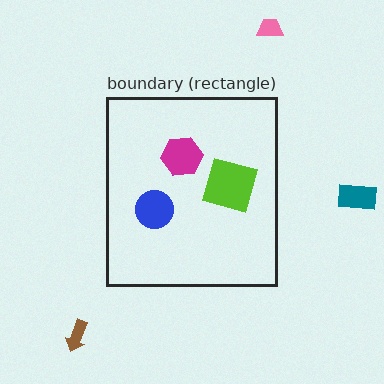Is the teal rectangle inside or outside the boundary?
Outside.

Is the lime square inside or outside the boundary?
Inside.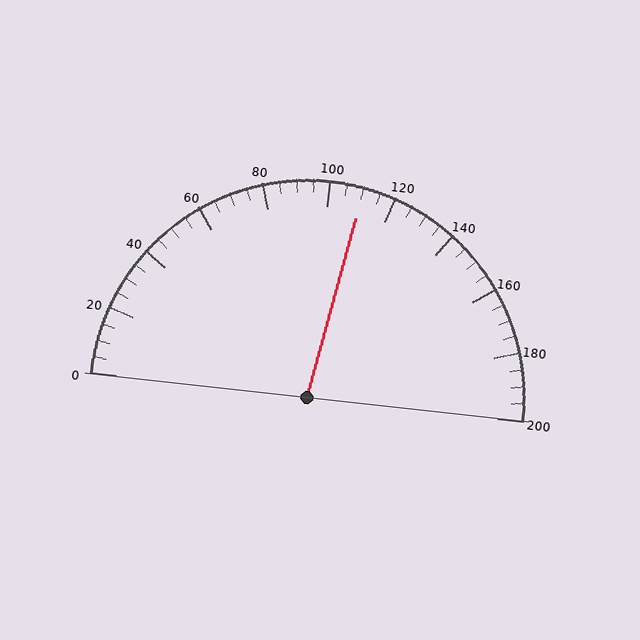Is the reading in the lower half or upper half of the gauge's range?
The reading is in the upper half of the range (0 to 200).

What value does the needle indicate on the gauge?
The needle indicates approximately 110.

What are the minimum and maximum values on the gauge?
The gauge ranges from 0 to 200.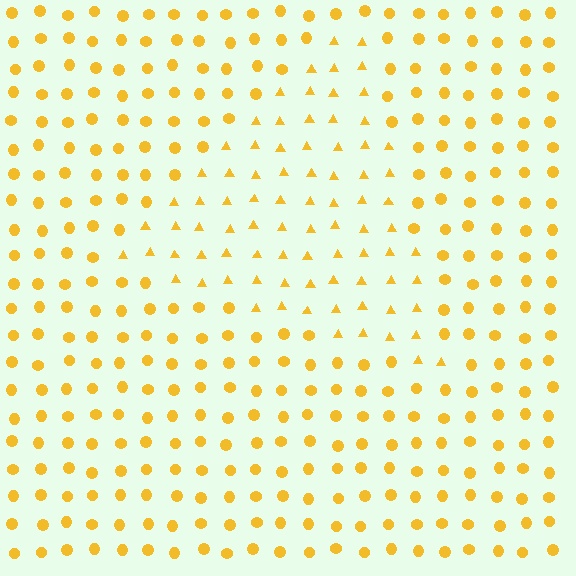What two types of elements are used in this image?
The image uses triangles inside the triangle region and circles outside it.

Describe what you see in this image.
The image is filled with small yellow elements arranged in a uniform grid. A triangle-shaped region contains triangles, while the surrounding area contains circles. The boundary is defined purely by the change in element shape.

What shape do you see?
I see a triangle.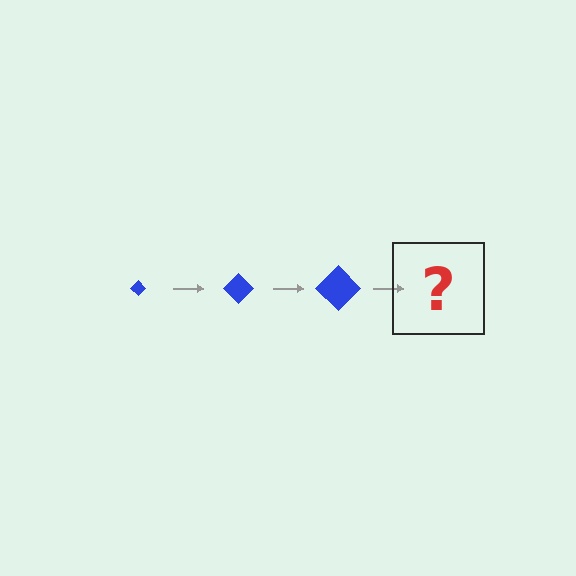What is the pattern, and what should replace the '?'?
The pattern is that the diamond gets progressively larger each step. The '?' should be a blue diamond, larger than the previous one.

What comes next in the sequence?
The next element should be a blue diamond, larger than the previous one.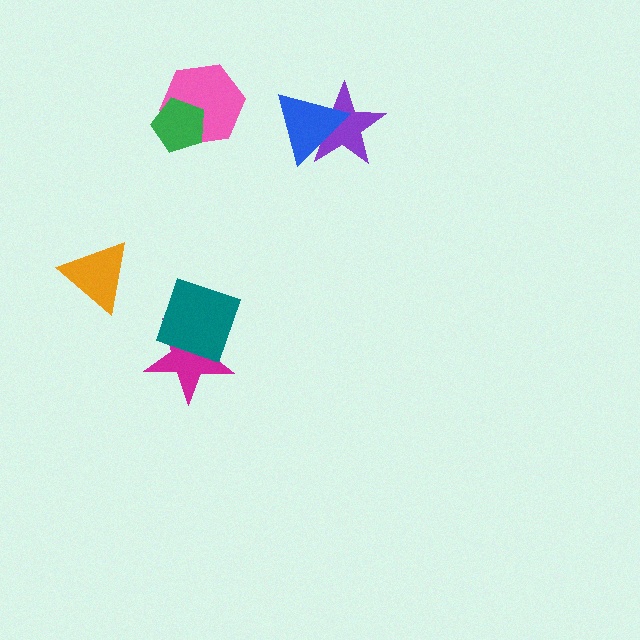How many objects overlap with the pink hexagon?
1 object overlaps with the pink hexagon.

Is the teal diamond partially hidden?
No, no other shape covers it.